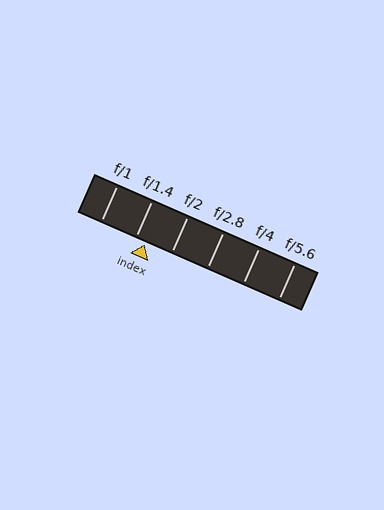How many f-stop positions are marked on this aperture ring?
There are 6 f-stop positions marked.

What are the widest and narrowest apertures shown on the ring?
The widest aperture shown is f/1 and the narrowest is f/5.6.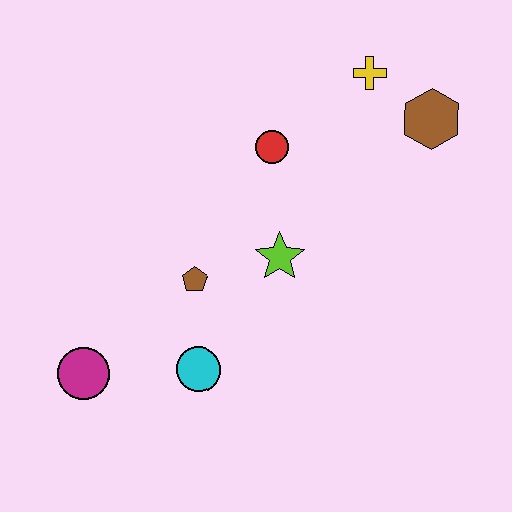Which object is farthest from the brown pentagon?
The brown hexagon is farthest from the brown pentagon.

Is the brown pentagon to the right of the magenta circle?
Yes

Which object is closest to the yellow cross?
The brown hexagon is closest to the yellow cross.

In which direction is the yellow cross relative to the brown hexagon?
The yellow cross is to the left of the brown hexagon.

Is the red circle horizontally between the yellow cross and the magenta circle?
Yes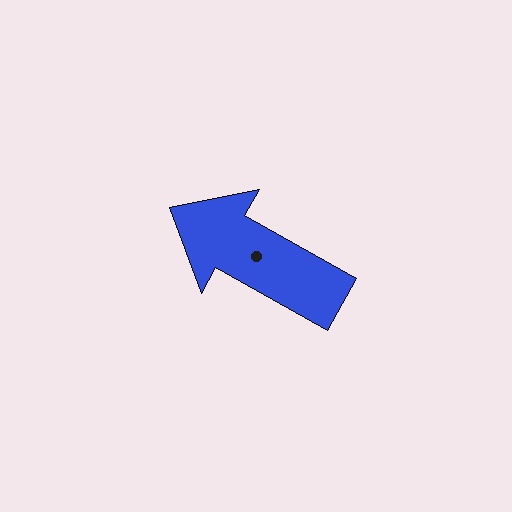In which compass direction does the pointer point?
Northwest.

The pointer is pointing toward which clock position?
Roughly 10 o'clock.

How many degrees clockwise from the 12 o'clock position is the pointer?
Approximately 299 degrees.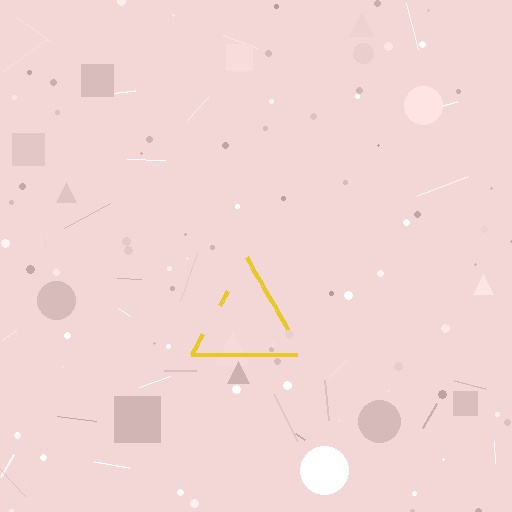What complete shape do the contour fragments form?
The contour fragments form a triangle.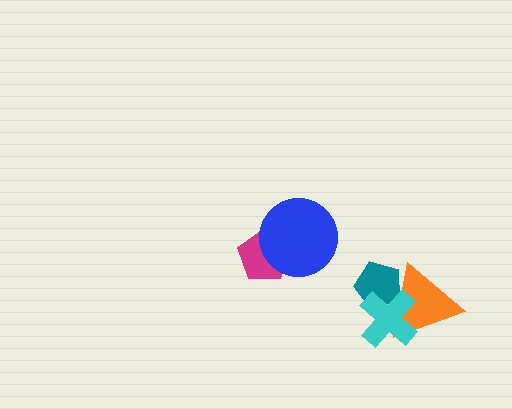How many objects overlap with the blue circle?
1 object overlaps with the blue circle.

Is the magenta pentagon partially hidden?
Yes, it is partially covered by another shape.